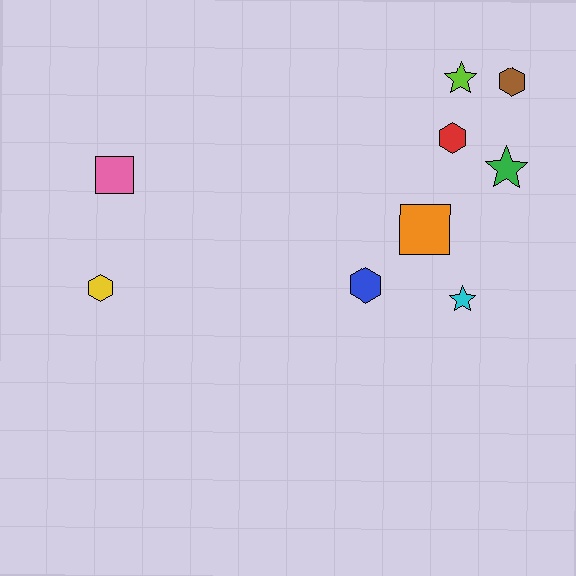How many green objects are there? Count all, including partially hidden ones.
There is 1 green object.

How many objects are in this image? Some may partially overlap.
There are 9 objects.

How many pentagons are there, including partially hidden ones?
There are no pentagons.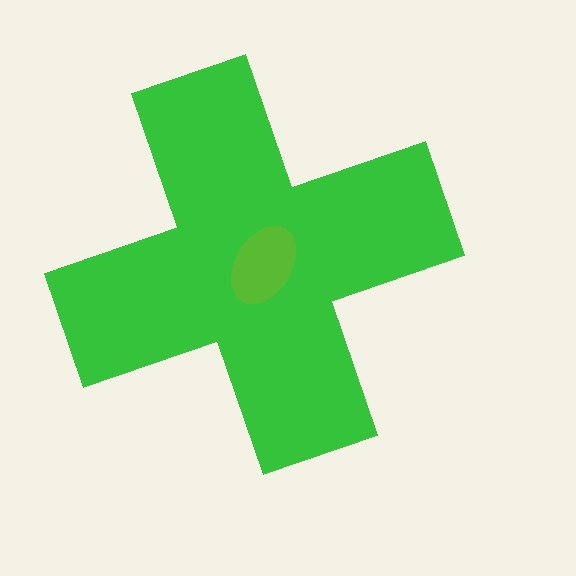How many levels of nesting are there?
2.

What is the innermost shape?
The lime ellipse.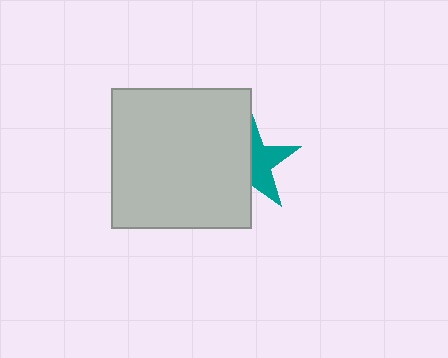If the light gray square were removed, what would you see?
You would see the complete teal star.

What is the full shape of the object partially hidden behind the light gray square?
The partially hidden object is a teal star.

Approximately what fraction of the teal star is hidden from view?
Roughly 52% of the teal star is hidden behind the light gray square.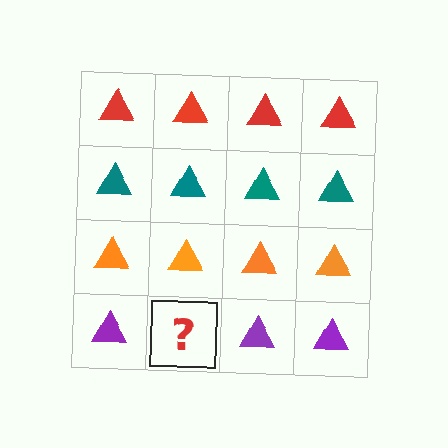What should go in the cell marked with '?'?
The missing cell should contain a purple triangle.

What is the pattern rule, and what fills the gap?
The rule is that each row has a consistent color. The gap should be filled with a purple triangle.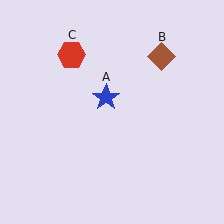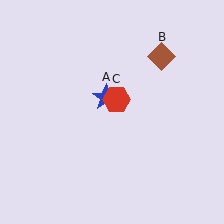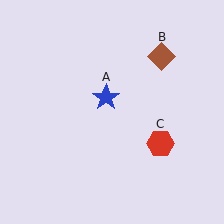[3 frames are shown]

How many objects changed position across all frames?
1 object changed position: red hexagon (object C).